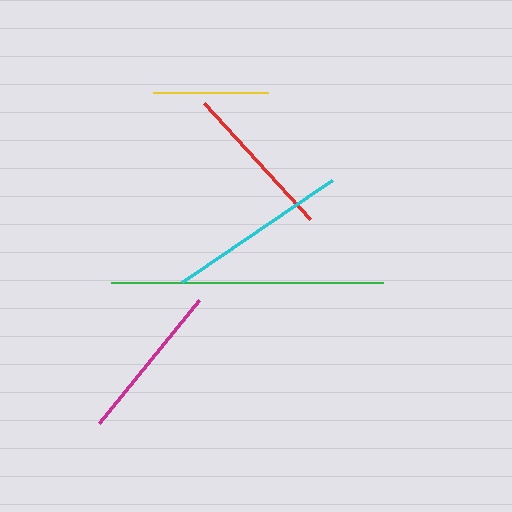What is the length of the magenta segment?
The magenta segment is approximately 159 pixels long.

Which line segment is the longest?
The green line is the longest at approximately 272 pixels.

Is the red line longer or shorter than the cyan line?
The cyan line is longer than the red line.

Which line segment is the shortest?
The yellow line is the shortest at approximately 115 pixels.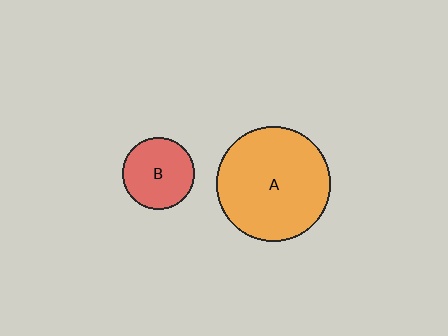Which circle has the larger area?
Circle A (orange).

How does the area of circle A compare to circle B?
Approximately 2.6 times.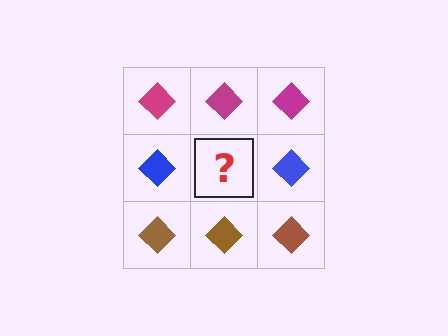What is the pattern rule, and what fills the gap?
The rule is that each row has a consistent color. The gap should be filled with a blue diamond.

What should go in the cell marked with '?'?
The missing cell should contain a blue diamond.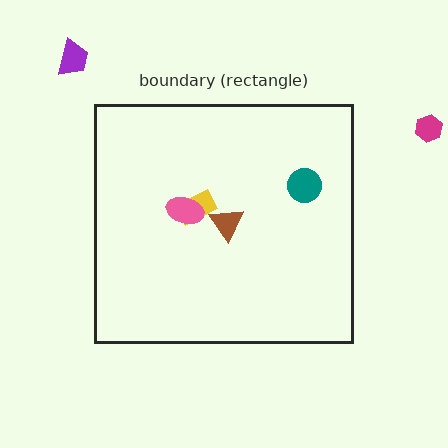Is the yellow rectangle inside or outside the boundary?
Inside.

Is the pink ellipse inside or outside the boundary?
Inside.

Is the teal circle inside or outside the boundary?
Inside.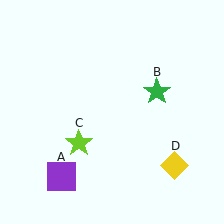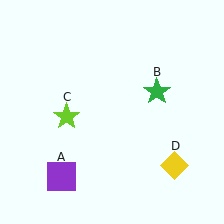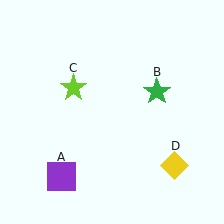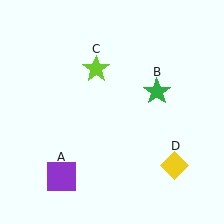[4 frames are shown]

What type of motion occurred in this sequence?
The lime star (object C) rotated clockwise around the center of the scene.